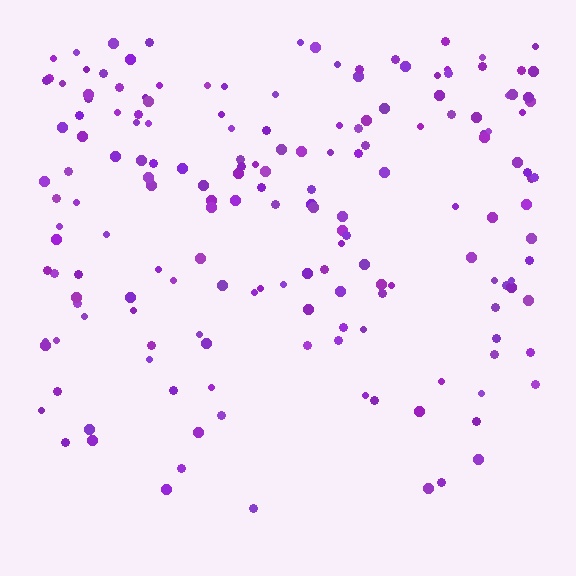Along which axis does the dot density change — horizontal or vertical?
Vertical.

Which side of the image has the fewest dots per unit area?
The bottom.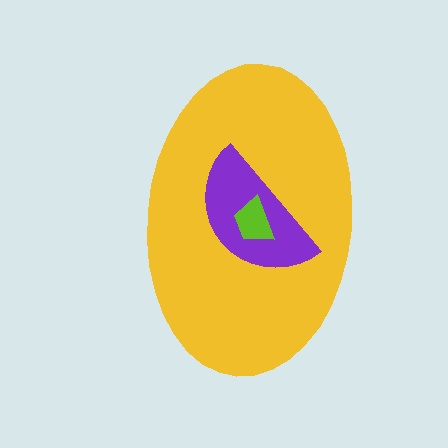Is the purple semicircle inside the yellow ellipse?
Yes.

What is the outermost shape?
The yellow ellipse.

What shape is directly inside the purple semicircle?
The lime trapezoid.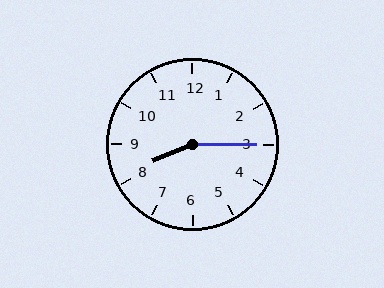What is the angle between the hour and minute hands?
Approximately 158 degrees.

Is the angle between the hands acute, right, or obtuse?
It is obtuse.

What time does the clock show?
8:15.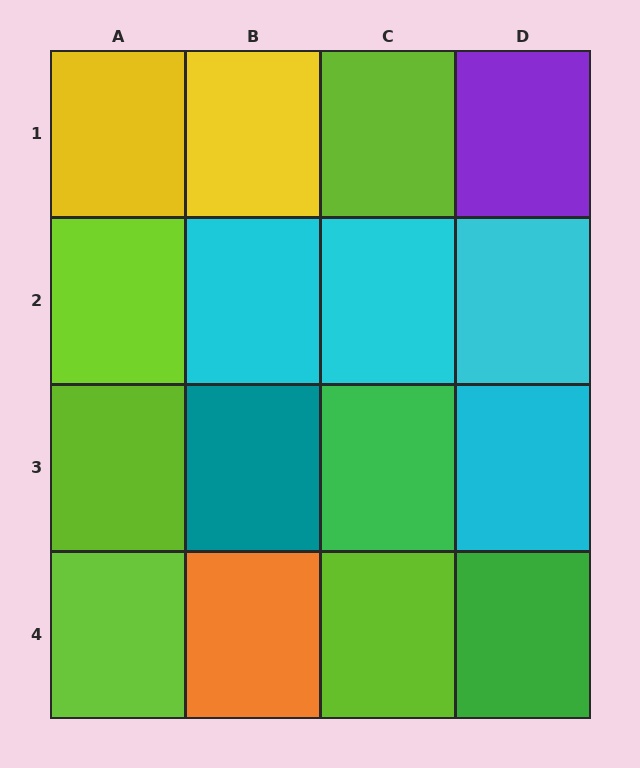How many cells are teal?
1 cell is teal.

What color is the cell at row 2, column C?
Cyan.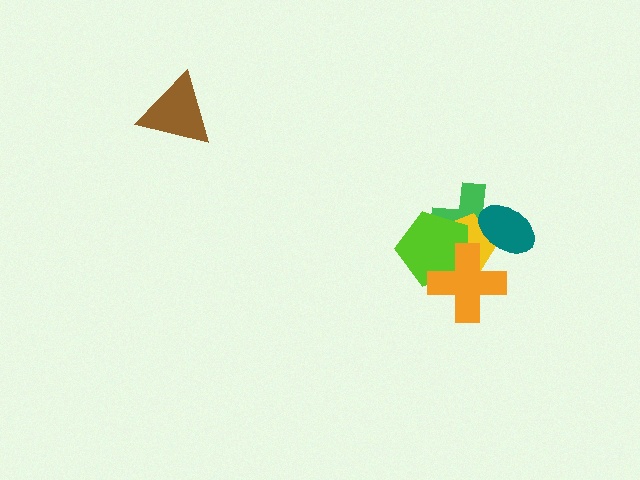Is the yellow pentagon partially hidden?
Yes, it is partially covered by another shape.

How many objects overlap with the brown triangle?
0 objects overlap with the brown triangle.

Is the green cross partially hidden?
Yes, it is partially covered by another shape.